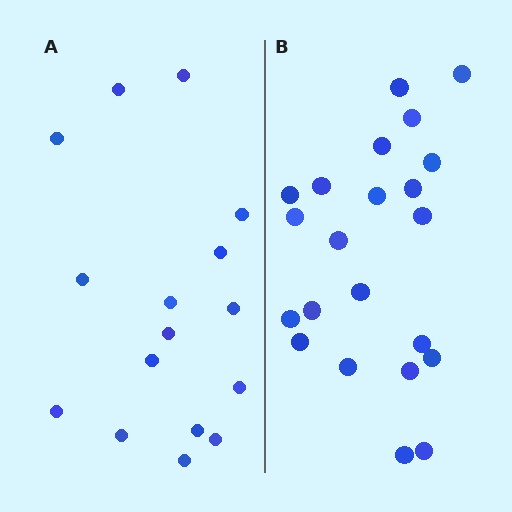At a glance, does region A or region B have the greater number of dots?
Region B (the right region) has more dots.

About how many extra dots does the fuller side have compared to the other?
Region B has about 6 more dots than region A.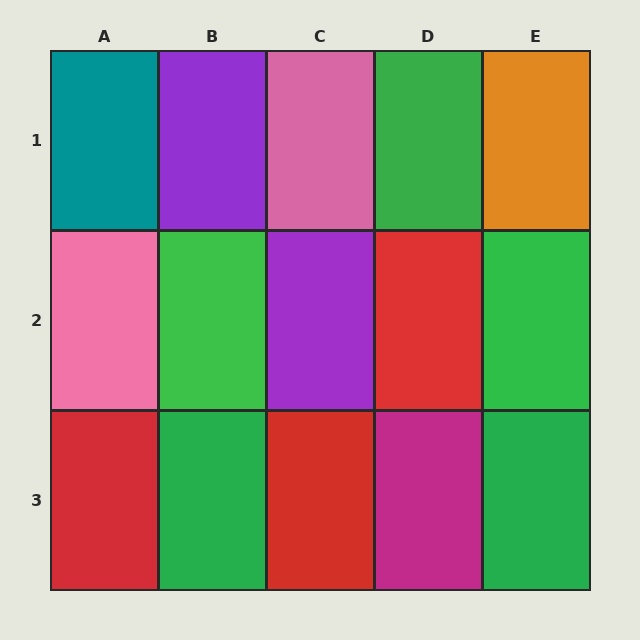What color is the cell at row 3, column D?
Magenta.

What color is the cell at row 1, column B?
Purple.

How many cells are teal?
1 cell is teal.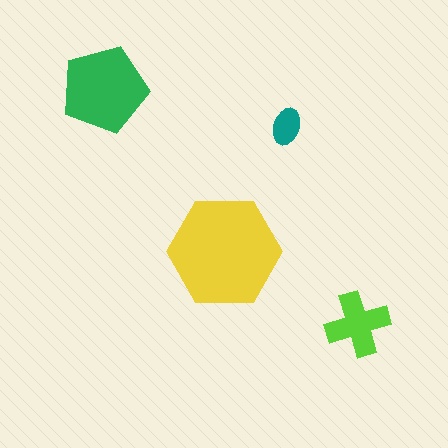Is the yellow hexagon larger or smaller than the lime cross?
Larger.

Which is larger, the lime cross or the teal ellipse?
The lime cross.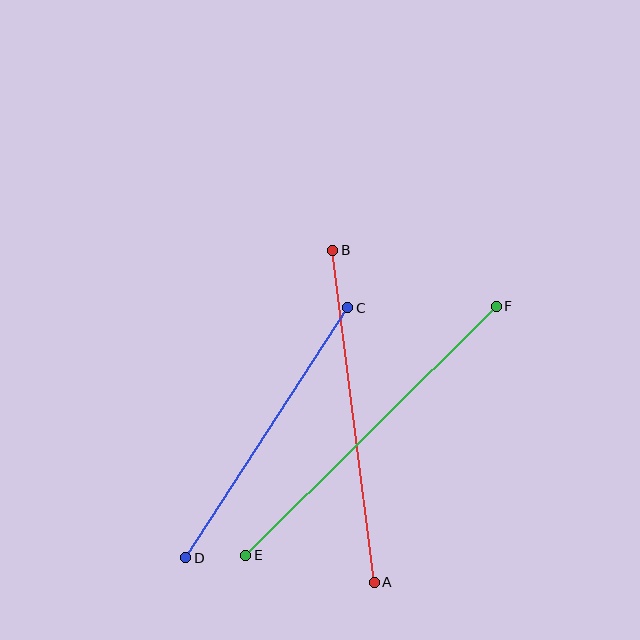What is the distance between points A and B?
The distance is approximately 335 pixels.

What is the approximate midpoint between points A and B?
The midpoint is at approximately (354, 416) pixels.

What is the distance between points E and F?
The distance is approximately 353 pixels.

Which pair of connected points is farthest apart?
Points E and F are farthest apart.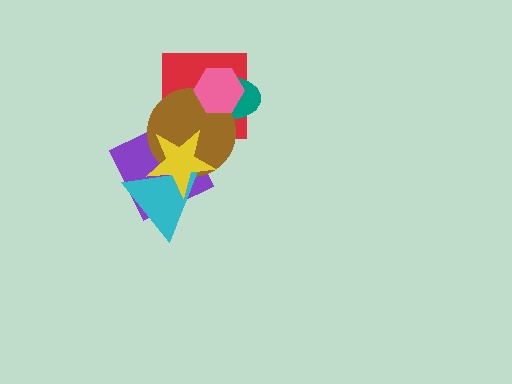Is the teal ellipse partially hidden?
Yes, it is partially covered by another shape.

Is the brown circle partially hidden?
Yes, it is partially covered by another shape.